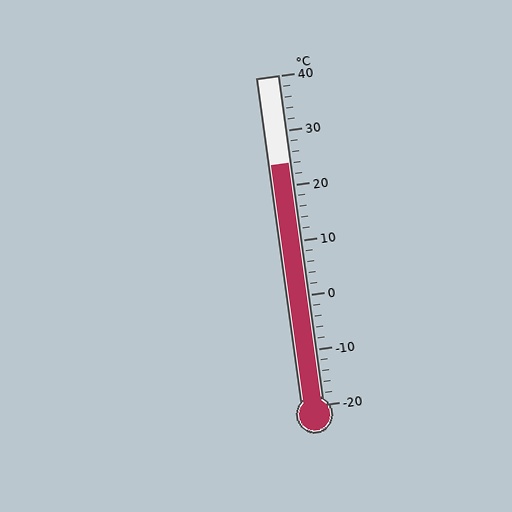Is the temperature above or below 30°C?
The temperature is below 30°C.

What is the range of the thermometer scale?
The thermometer scale ranges from -20°C to 40°C.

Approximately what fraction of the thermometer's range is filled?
The thermometer is filled to approximately 75% of its range.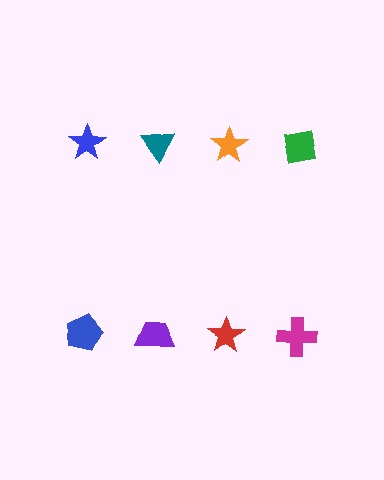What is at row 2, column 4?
A magenta cross.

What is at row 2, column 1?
A blue pentagon.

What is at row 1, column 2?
A teal triangle.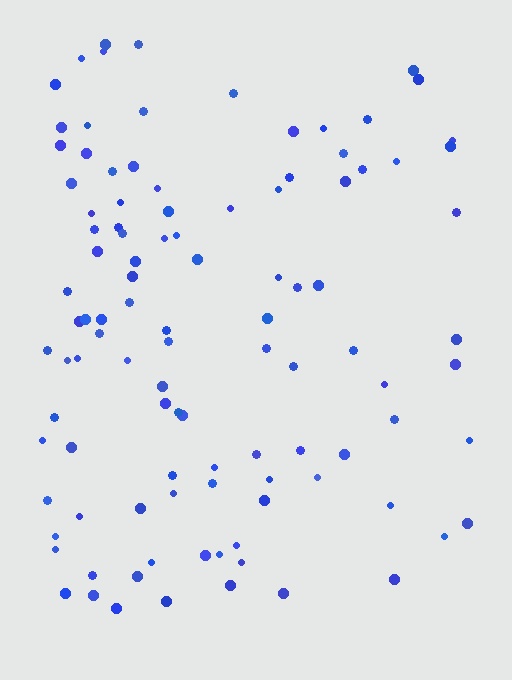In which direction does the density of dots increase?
From right to left, with the left side densest.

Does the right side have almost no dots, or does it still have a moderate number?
Still a moderate number, just noticeably fewer than the left.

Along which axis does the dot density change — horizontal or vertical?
Horizontal.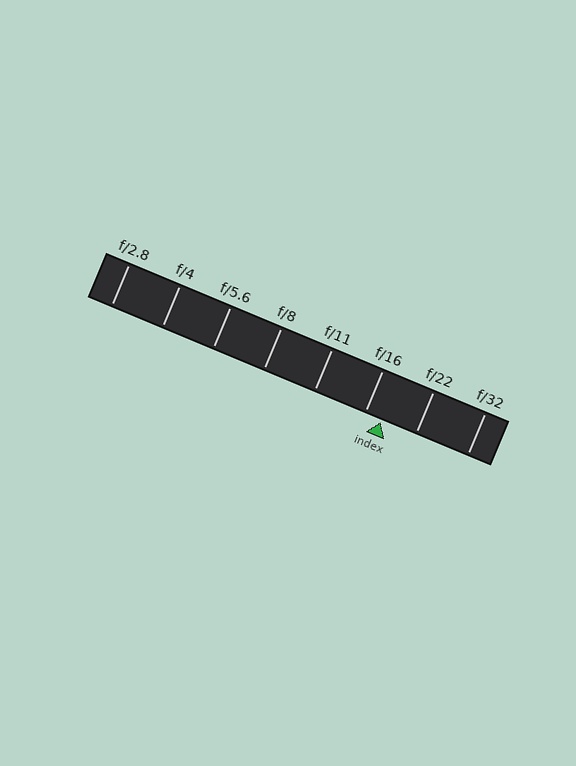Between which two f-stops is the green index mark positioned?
The index mark is between f/16 and f/22.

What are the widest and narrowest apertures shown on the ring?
The widest aperture shown is f/2.8 and the narrowest is f/32.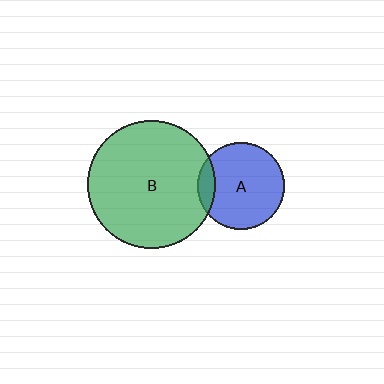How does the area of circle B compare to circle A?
Approximately 2.2 times.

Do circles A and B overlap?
Yes.